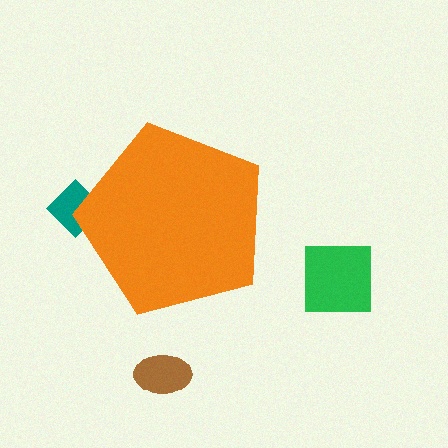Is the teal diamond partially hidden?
Yes, the teal diamond is partially hidden behind the orange pentagon.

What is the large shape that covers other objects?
An orange pentagon.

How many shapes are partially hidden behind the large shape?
1 shape is partially hidden.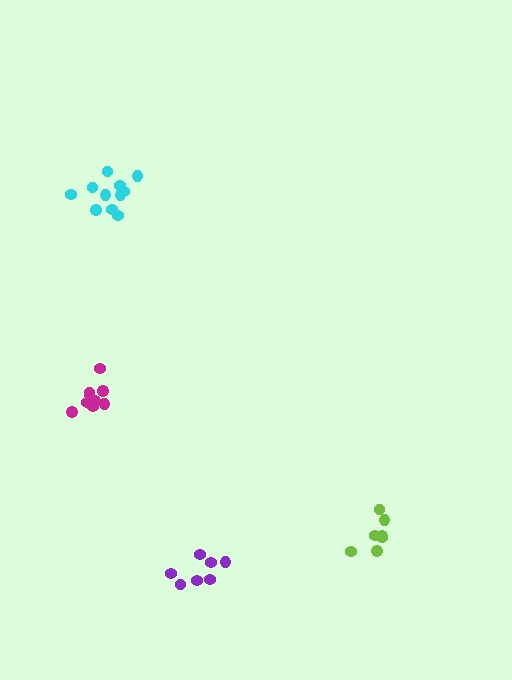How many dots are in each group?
Group 1: 9 dots, Group 2: 7 dots, Group 3: 11 dots, Group 4: 7 dots (34 total).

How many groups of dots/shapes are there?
There are 4 groups.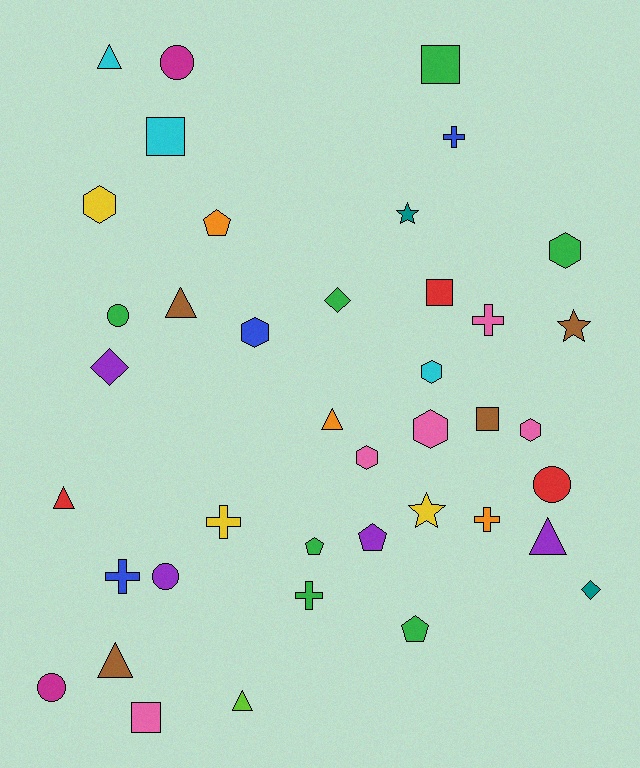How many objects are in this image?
There are 40 objects.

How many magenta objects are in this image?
There are 2 magenta objects.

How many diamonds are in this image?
There are 3 diamonds.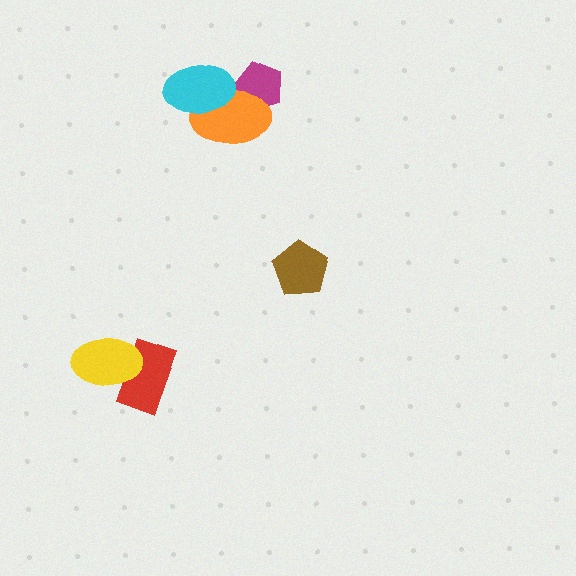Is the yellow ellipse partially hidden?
No, no other shape covers it.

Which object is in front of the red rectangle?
The yellow ellipse is in front of the red rectangle.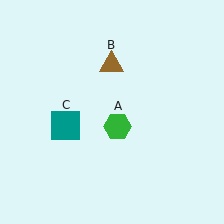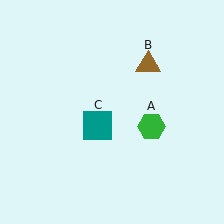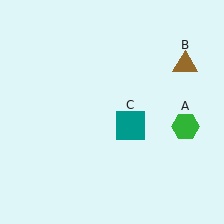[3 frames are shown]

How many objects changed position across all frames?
3 objects changed position: green hexagon (object A), brown triangle (object B), teal square (object C).